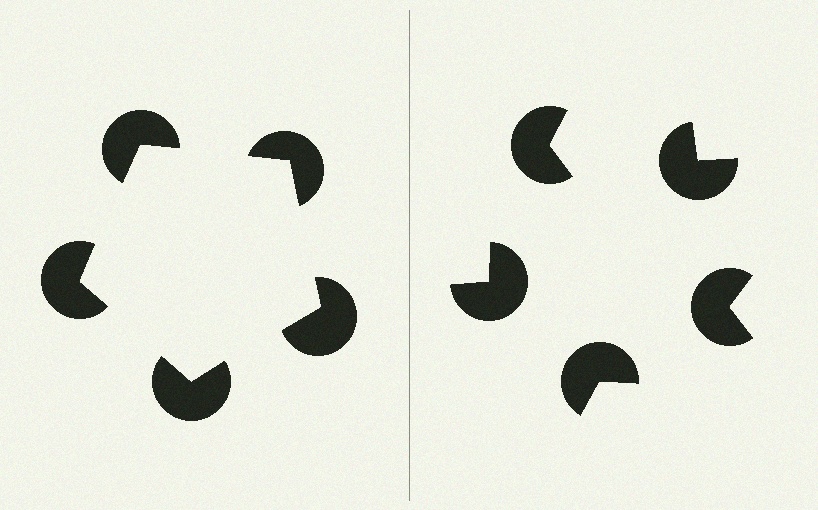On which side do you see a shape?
An illusory pentagon appears on the left side. On the right side the wedge cuts are rotated, so no coherent shape forms.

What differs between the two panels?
The pac-man discs are positioned identically on both sides; only the wedge orientations differ. On the left they align to a pentagon; on the right they are misaligned.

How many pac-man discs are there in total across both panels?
10 — 5 on each side.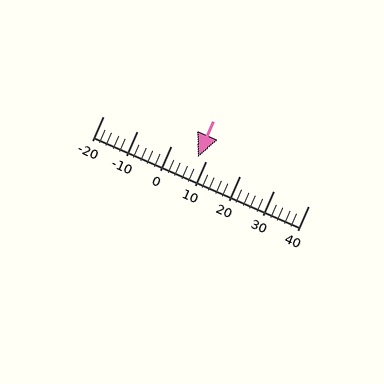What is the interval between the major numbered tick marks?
The major tick marks are spaced 10 units apart.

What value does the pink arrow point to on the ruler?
The pink arrow points to approximately 8.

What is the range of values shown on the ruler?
The ruler shows values from -20 to 40.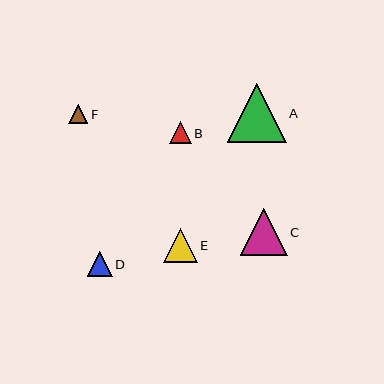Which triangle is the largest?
Triangle A is the largest with a size of approximately 59 pixels.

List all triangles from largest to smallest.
From largest to smallest: A, C, E, D, B, F.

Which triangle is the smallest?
Triangle F is the smallest with a size of approximately 19 pixels.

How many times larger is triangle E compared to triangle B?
Triangle E is approximately 1.6 times the size of triangle B.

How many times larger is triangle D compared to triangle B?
Triangle D is approximately 1.1 times the size of triangle B.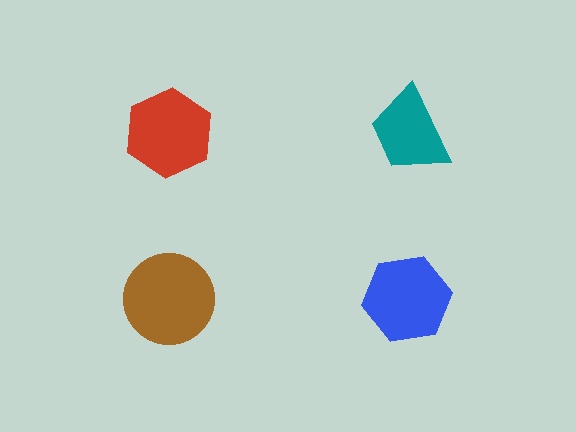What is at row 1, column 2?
A teal trapezoid.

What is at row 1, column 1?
A red hexagon.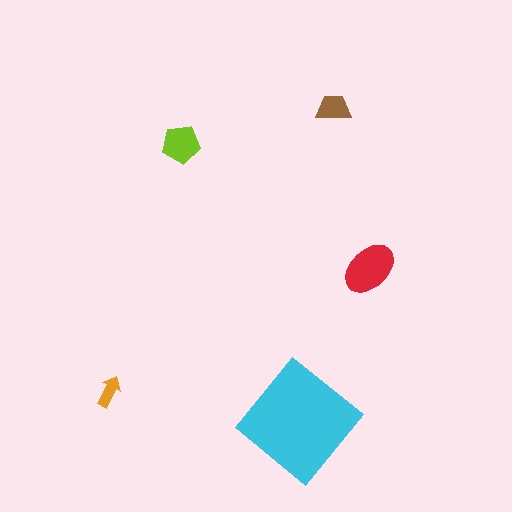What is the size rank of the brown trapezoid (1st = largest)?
4th.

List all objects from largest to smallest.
The cyan diamond, the red ellipse, the lime pentagon, the brown trapezoid, the orange arrow.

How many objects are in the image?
There are 5 objects in the image.